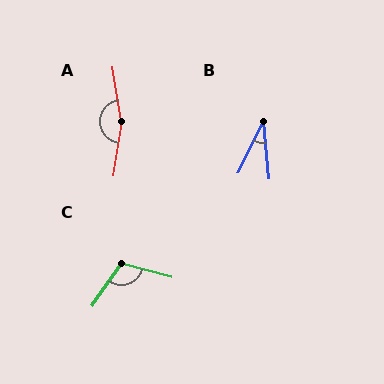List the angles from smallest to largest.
B (32°), C (110°), A (163°).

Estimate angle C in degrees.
Approximately 110 degrees.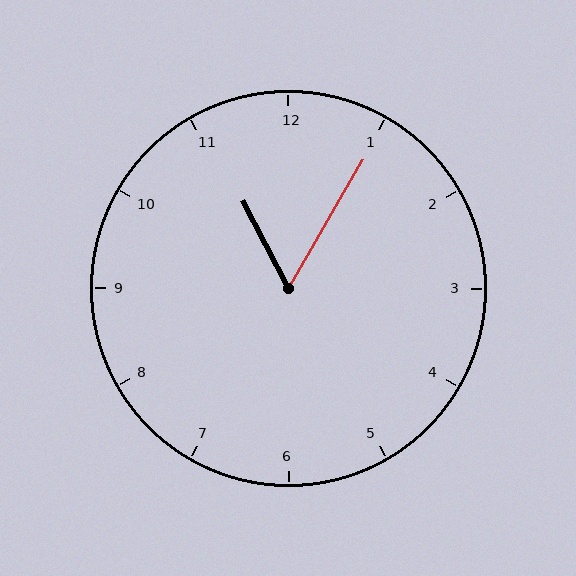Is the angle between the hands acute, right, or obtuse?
It is acute.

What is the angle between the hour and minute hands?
Approximately 58 degrees.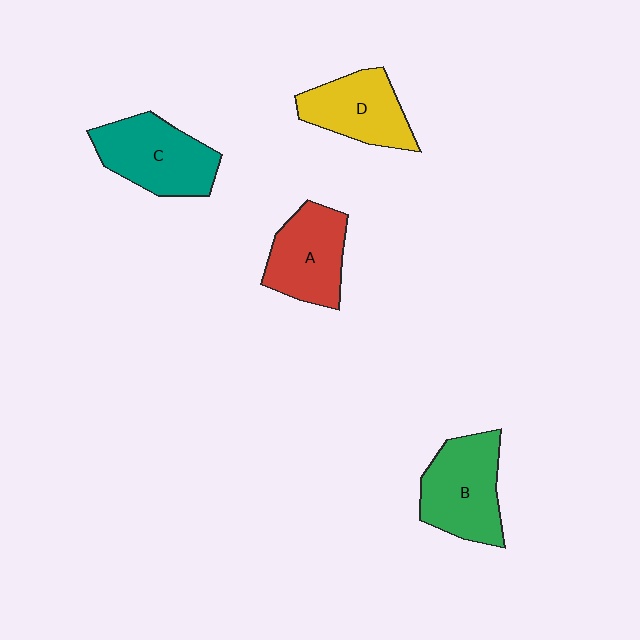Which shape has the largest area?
Shape B (green).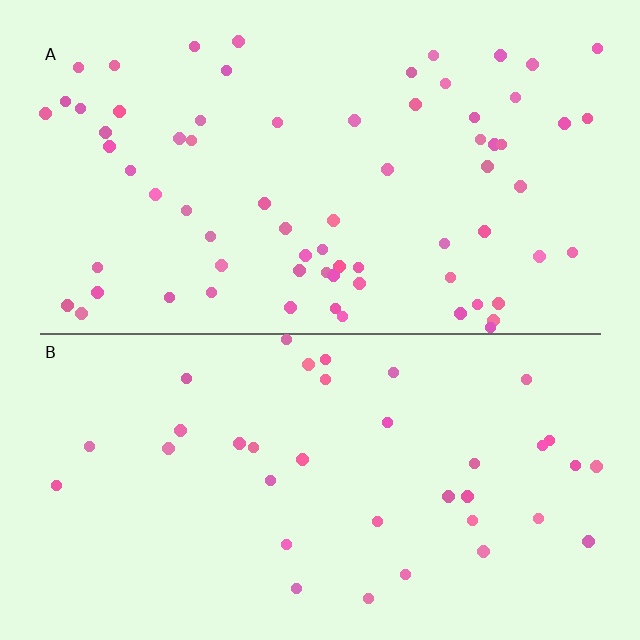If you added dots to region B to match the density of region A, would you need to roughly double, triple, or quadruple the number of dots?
Approximately double.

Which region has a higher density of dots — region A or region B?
A (the top).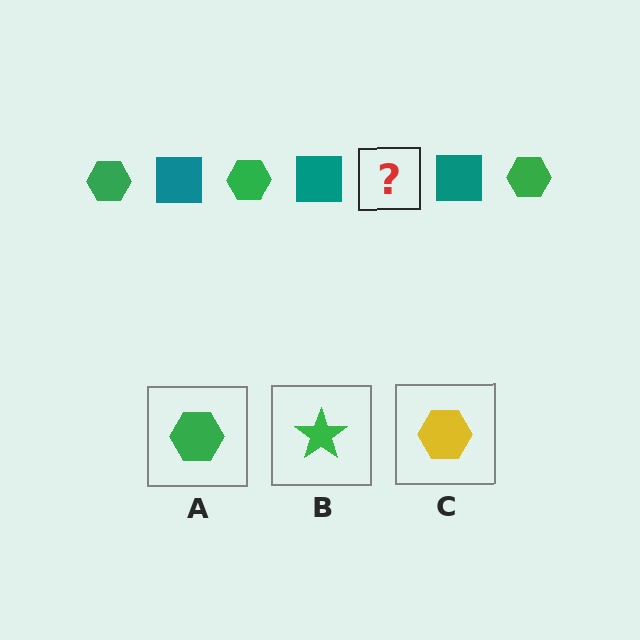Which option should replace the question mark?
Option A.